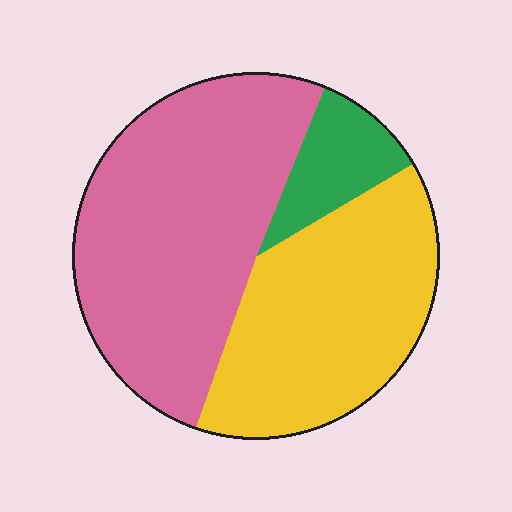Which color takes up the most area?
Pink, at roughly 50%.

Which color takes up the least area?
Green, at roughly 10%.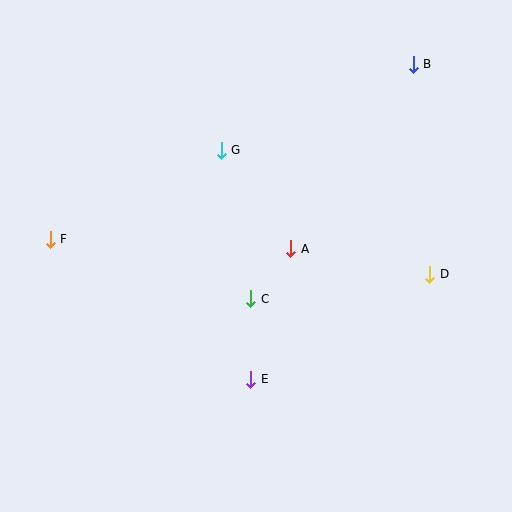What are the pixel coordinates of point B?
Point B is at (413, 64).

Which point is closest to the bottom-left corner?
Point F is closest to the bottom-left corner.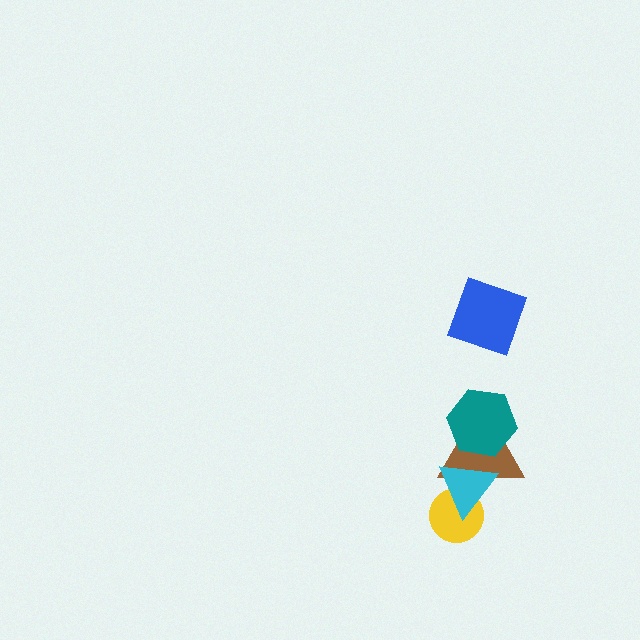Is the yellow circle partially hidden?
Yes, it is partially covered by another shape.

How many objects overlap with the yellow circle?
2 objects overlap with the yellow circle.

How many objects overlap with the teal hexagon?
1 object overlaps with the teal hexagon.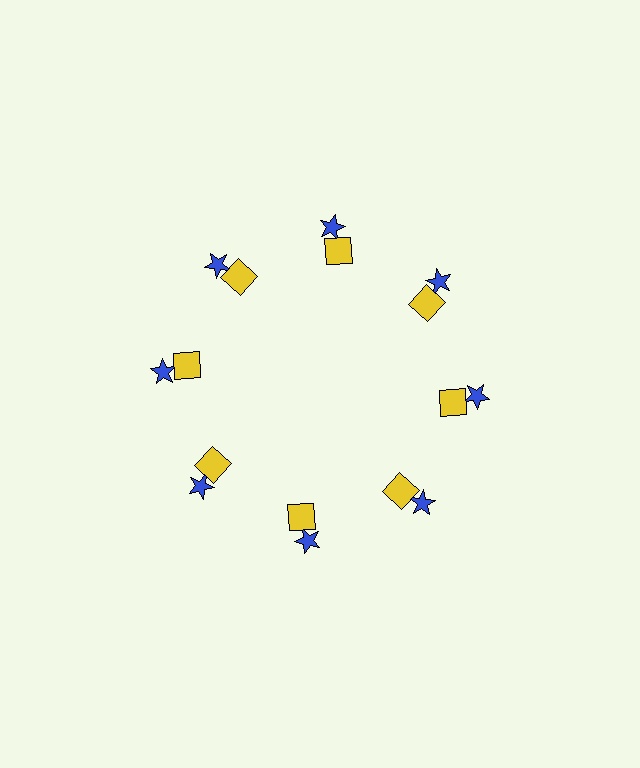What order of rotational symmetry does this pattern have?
This pattern has 8-fold rotational symmetry.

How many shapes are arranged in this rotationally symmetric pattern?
There are 16 shapes, arranged in 8 groups of 2.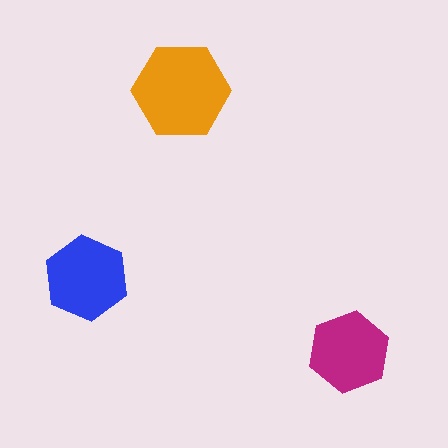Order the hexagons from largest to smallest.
the orange one, the blue one, the magenta one.